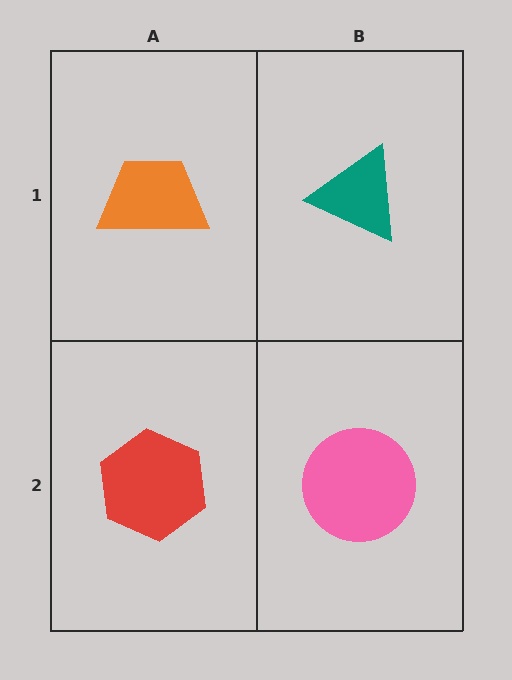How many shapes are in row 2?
2 shapes.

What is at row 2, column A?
A red hexagon.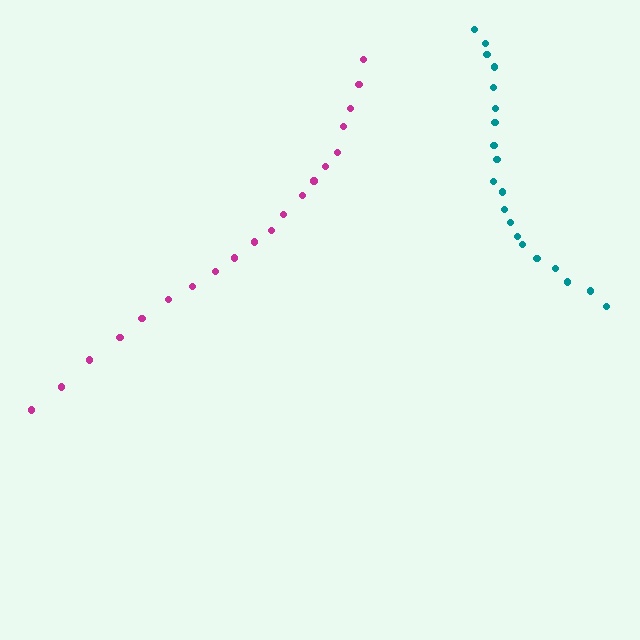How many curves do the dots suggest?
There are 2 distinct paths.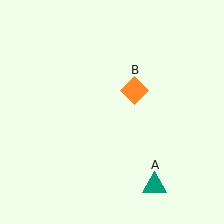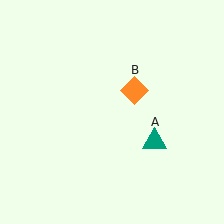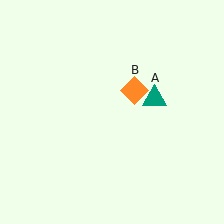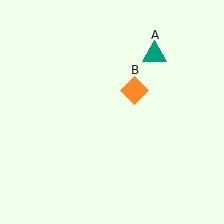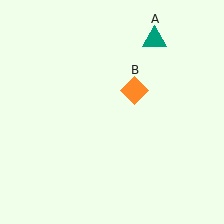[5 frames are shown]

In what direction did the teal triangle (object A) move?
The teal triangle (object A) moved up.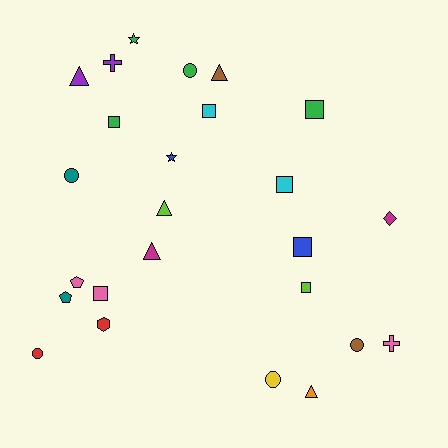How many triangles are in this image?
There are 5 triangles.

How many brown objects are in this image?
There are 2 brown objects.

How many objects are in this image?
There are 25 objects.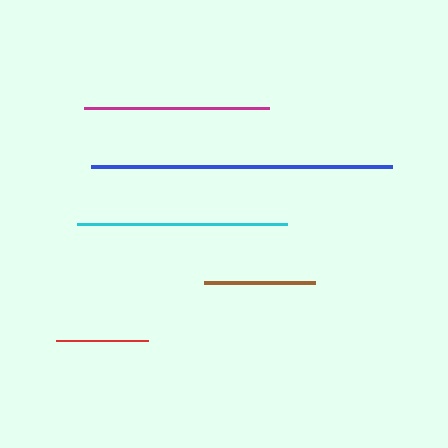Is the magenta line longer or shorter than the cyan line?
The cyan line is longer than the magenta line.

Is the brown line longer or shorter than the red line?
The brown line is longer than the red line.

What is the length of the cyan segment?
The cyan segment is approximately 210 pixels long.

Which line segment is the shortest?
The red line is the shortest at approximately 92 pixels.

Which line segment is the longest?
The blue line is the longest at approximately 301 pixels.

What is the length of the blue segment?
The blue segment is approximately 301 pixels long.